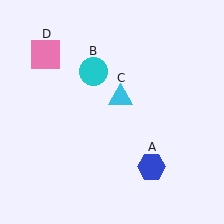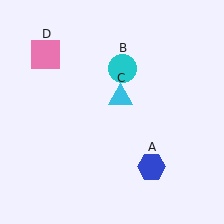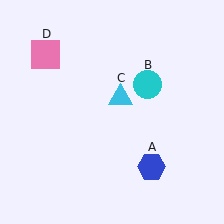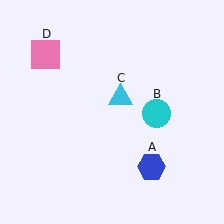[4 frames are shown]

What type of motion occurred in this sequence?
The cyan circle (object B) rotated clockwise around the center of the scene.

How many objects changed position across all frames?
1 object changed position: cyan circle (object B).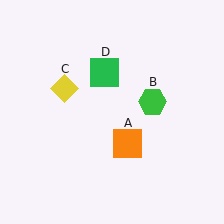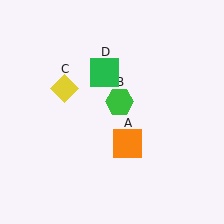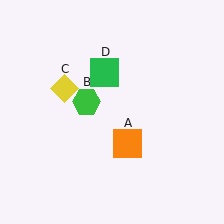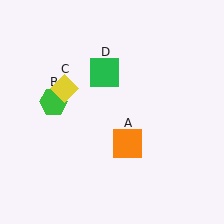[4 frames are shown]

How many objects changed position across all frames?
1 object changed position: green hexagon (object B).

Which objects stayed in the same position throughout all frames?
Orange square (object A) and yellow diamond (object C) and green square (object D) remained stationary.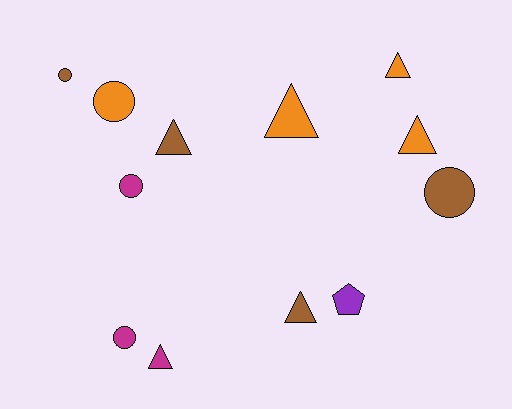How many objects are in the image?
There are 12 objects.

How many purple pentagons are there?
There is 1 purple pentagon.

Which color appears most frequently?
Orange, with 4 objects.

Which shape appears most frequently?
Triangle, with 6 objects.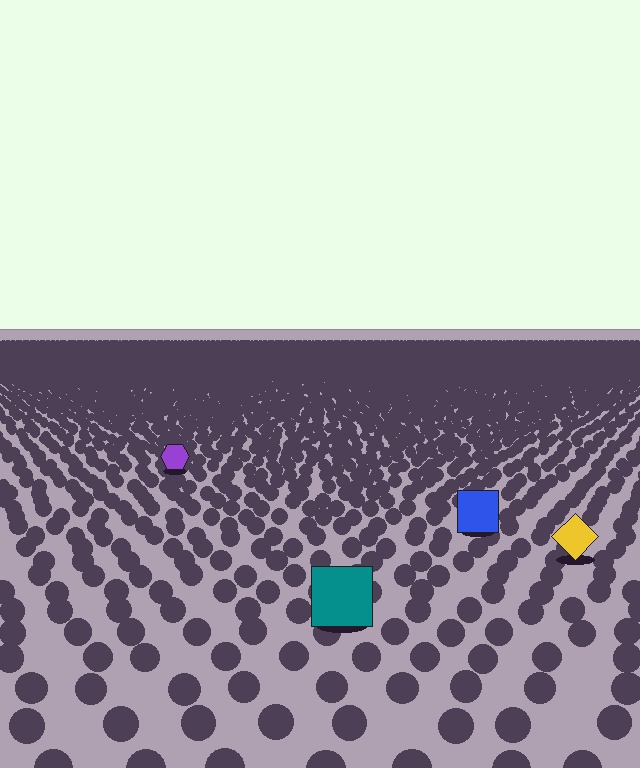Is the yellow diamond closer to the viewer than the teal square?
No. The teal square is closer — you can tell from the texture gradient: the ground texture is coarser near it.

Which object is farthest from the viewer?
The purple hexagon is farthest from the viewer. It appears smaller and the ground texture around it is denser.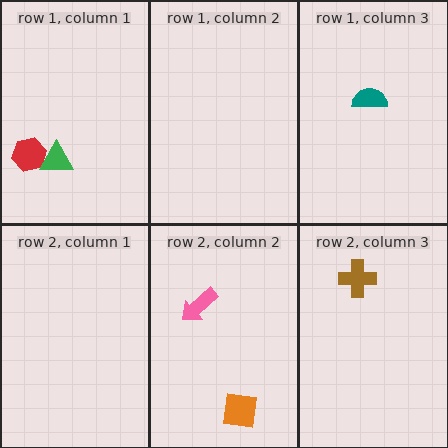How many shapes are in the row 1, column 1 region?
2.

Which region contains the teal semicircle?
The row 1, column 3 region.